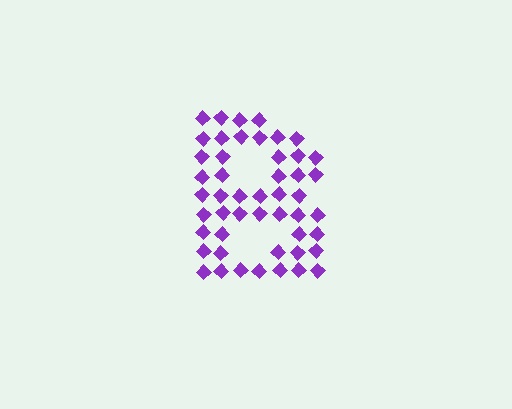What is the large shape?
The large shape is the letter B.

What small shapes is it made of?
It is made of small diamonds.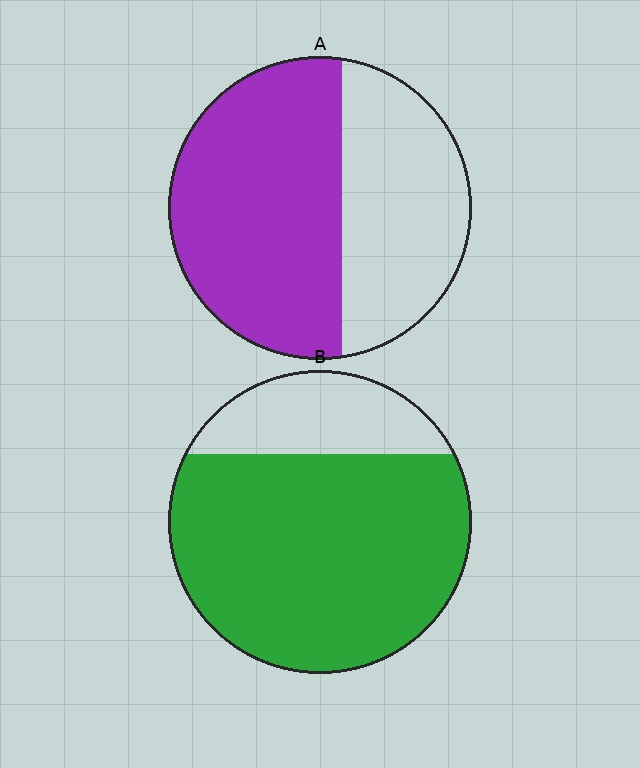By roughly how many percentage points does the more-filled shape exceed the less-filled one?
By roughly 20 percentage points (B over A).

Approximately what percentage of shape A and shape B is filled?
A is approximately 60% and B is approximately 80%.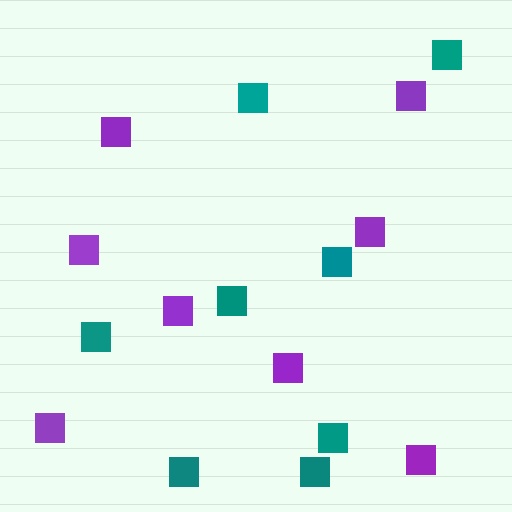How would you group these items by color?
There are 2 groups: one group of teal squares (8) and one group of purple squares (8).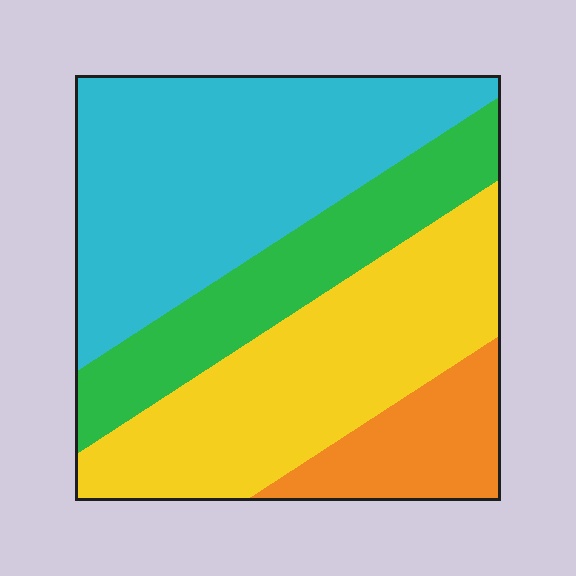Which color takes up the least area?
Orange, at roughly 10%.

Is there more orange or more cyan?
Cyan.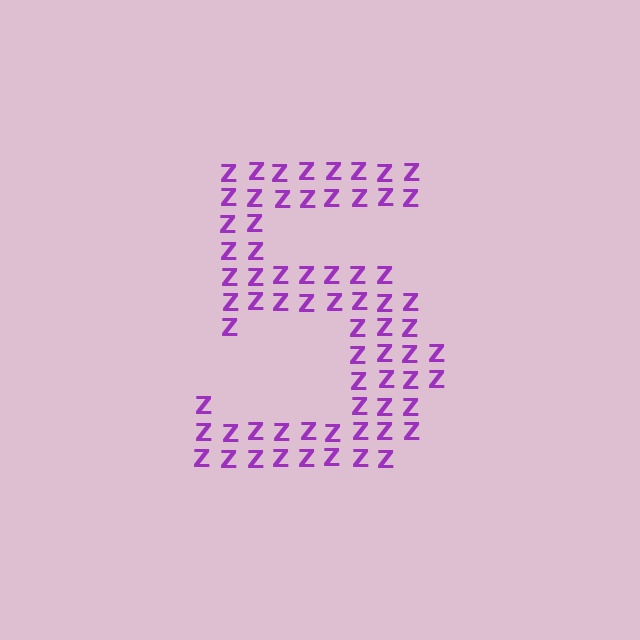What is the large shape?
The large shape is the digit 5.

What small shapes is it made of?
It is made of small letter Z's.